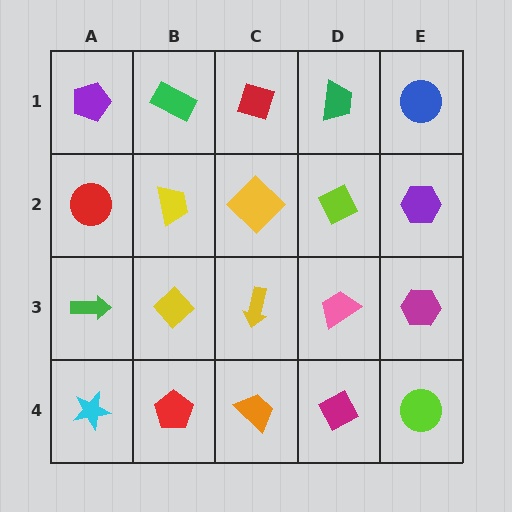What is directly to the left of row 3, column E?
A pink trapezoid.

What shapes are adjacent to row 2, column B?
A green rectangle (row 1, column B), a yellow diamond (row 3, column B), a red circle (row 2, column A), a yellow diamond (row 2, column C).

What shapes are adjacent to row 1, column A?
A red circle (row 2, column A), a green rectangle (row 1, column B).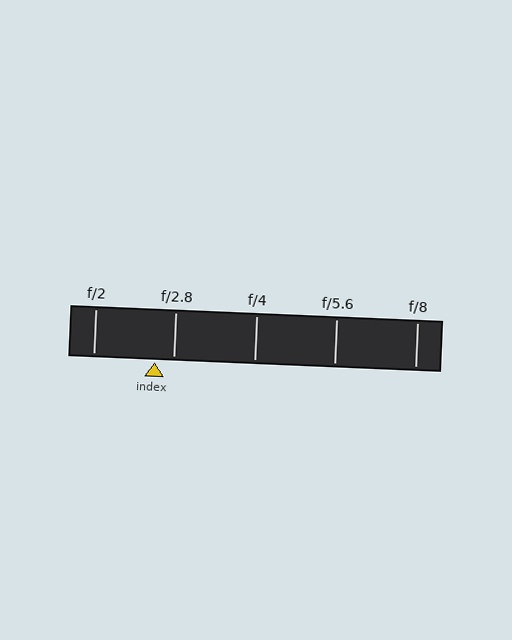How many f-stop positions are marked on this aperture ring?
There are 5 f-stop positions marked.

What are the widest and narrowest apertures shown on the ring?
The widest aperture shown is f/2 and the narrowest is f/8.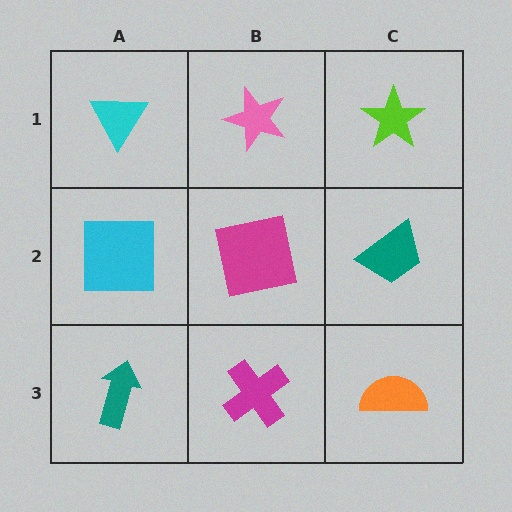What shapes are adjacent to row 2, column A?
A cyan triangle (row 1, column A), a teal arrow (row 3, column A), a magenta square (row 2, column B).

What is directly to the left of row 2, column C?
A magenta square.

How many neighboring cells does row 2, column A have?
3.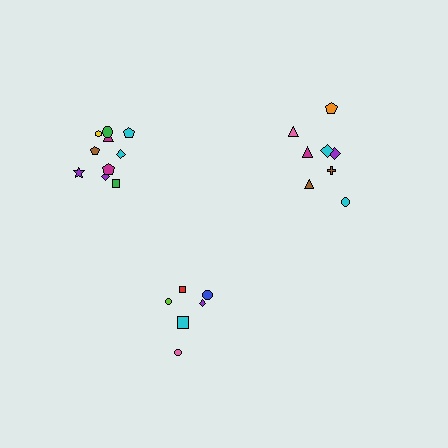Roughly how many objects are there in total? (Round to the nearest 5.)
Roughly 25 objects in total.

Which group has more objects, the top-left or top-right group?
The top-left group.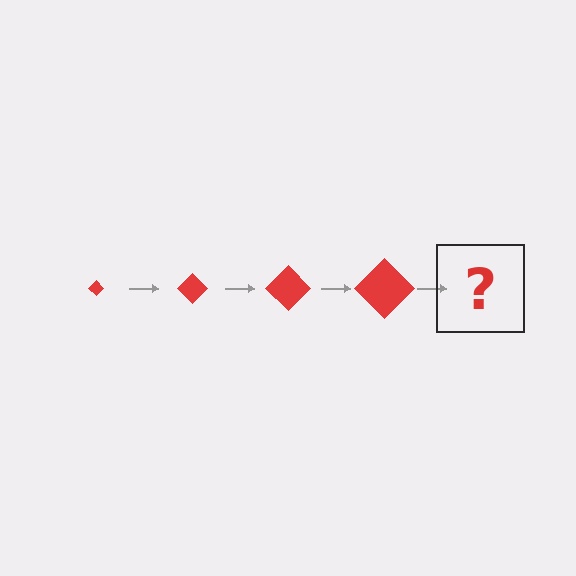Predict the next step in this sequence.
The next step is a red diamond, larger than the previous one.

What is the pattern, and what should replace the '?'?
The pattern is that the diamond gets progressively larger each step. The '?' should be a red diamond, larger than the previous one.